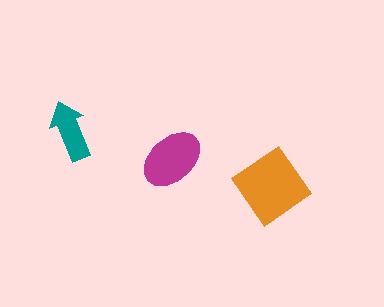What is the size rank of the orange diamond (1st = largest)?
1st.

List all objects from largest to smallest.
The orange diamond, the magenta ellipse, the teal arrow.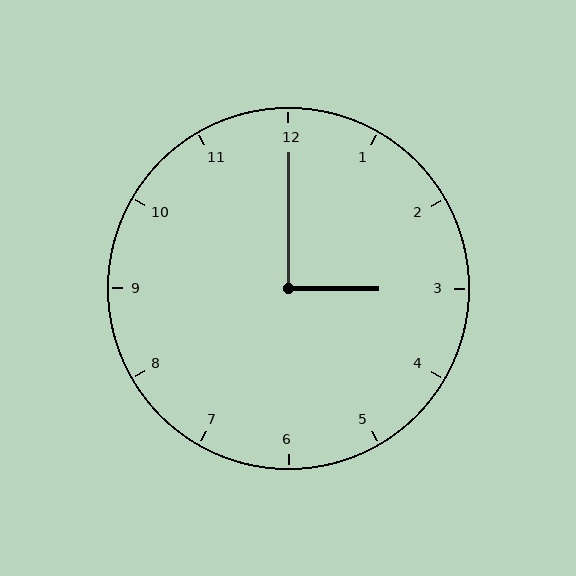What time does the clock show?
3:00.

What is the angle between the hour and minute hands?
Approximately 90 degrees.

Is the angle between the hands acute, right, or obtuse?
It is right.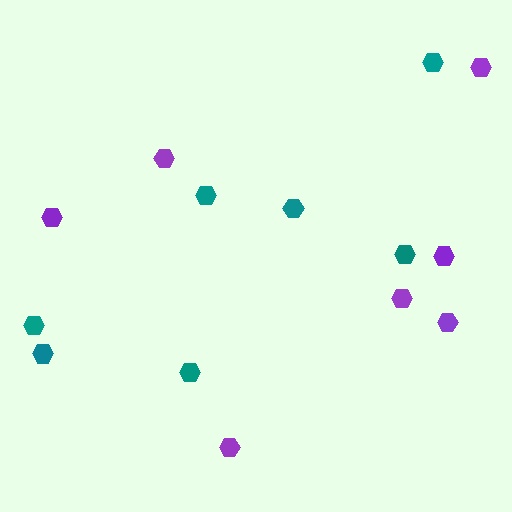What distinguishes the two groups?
There are 2 groups: one group of teal hexagons (7) and one group of purple hexagons (7).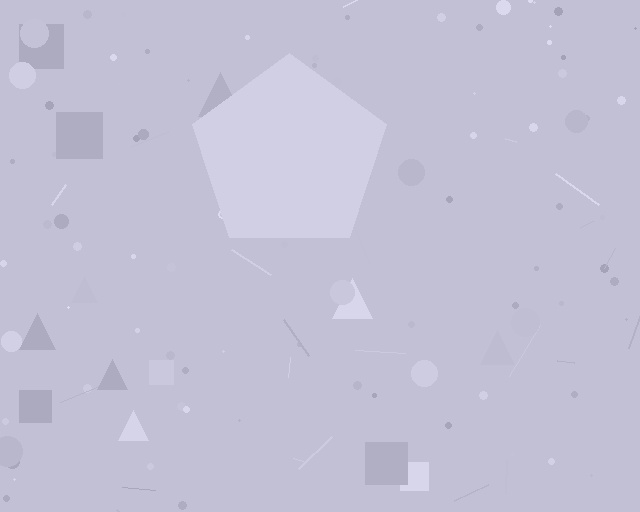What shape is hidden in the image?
A pentagon is hidden in the image.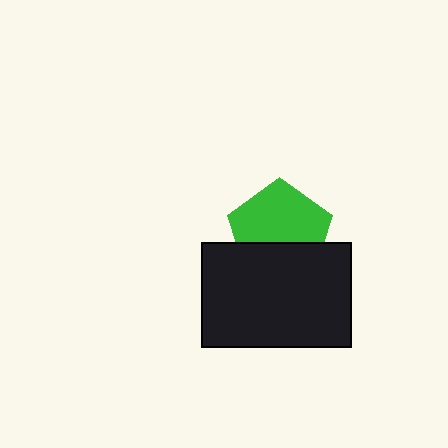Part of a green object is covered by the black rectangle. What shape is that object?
It is a pentagon.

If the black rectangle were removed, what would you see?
You would see the complete green pentagon.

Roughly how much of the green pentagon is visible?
About half of it is visible (roughly 62%).